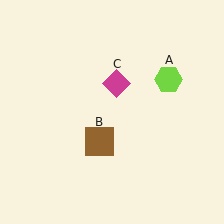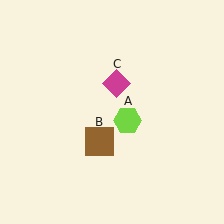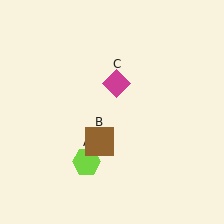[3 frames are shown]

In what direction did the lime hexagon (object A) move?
The lime hexagon (object A) moved down and to the left.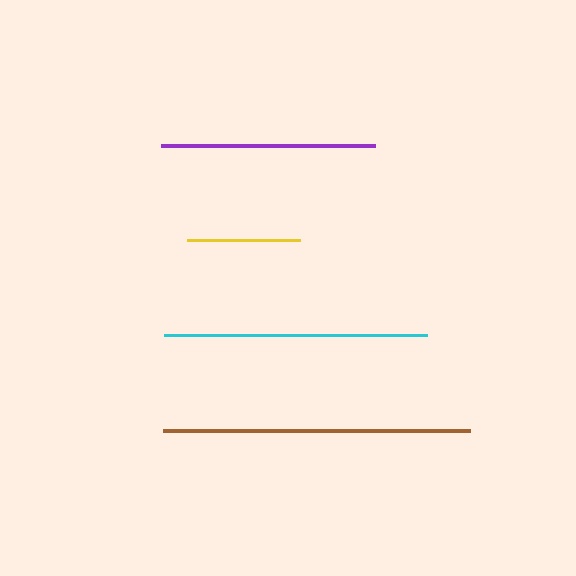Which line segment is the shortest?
The yellow line is the shortest at approximately 113 pixels.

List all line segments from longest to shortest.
From longest to shortest: brown, cyan, purple, yellow.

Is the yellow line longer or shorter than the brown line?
The brown line is longer than the yellow line.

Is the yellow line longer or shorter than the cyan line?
The cyan line is longer than the yellow line.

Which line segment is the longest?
The brown line is the longest at approximately 306 pixels.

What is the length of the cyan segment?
The cyan segment is approximately 263 pixels long.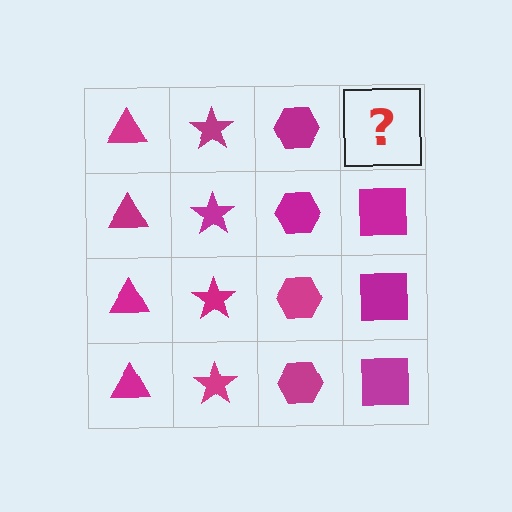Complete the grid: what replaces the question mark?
The question mark should be replaced with a magenta square.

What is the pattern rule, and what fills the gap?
The rule is that each column has a consistent shape. The gap should be filled with a magenta square.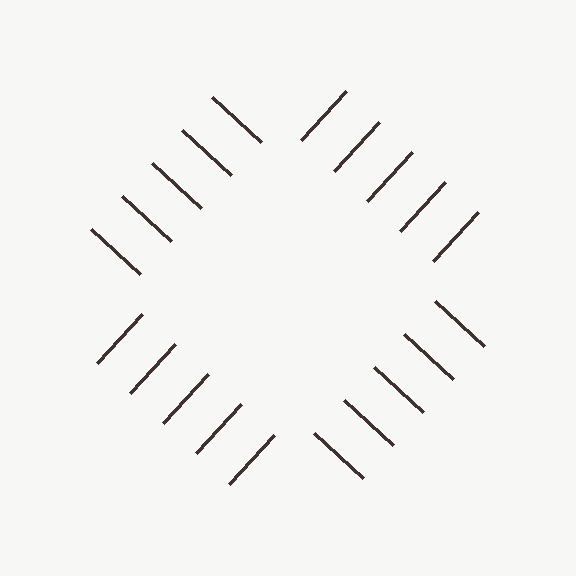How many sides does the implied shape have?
4 sides — the line-ends trace a square.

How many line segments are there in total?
20 — 5 along each of the 4 edges.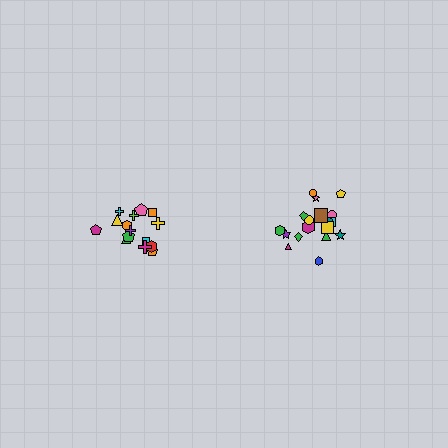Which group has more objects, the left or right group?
The right group.